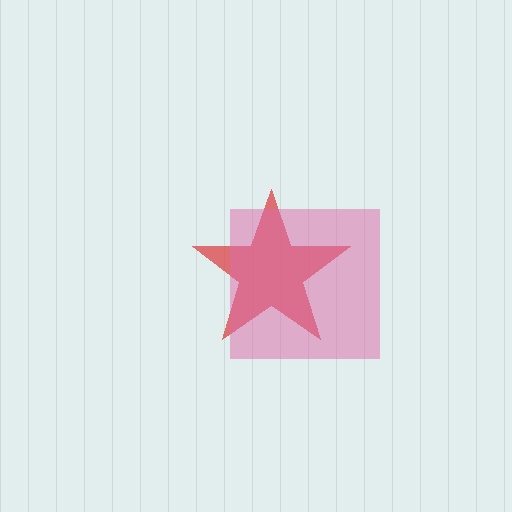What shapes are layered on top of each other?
The layered shapes are: a red star, a pink square.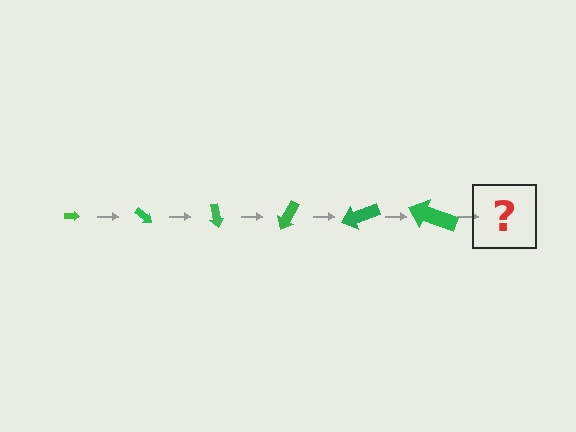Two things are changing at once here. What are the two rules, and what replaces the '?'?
The two rules are that the arrow grows larger each step and it rotates 40 degrees each step. The '?' should be an arrow, larger than the previous one and rotated 240 degrees from the start.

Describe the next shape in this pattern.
It should be an arrow, larger than the previous one and rotated 240 degrees from the start.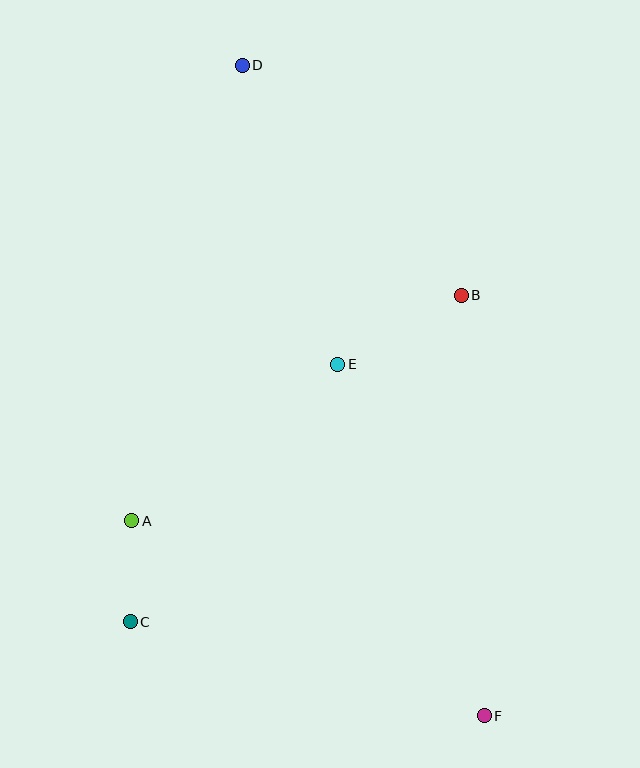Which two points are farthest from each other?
Points D and F are farthest from each other.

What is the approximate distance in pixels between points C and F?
The distance between C and F is approximately 366 pixels.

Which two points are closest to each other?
Points A and C are closest to each other.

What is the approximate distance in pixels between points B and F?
The distance between B and F is approximately 421 pixels.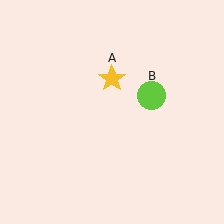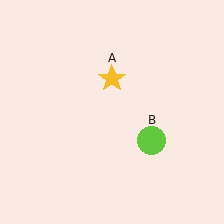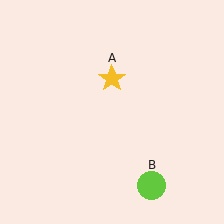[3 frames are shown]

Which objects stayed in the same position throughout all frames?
Yellow star (object A) remained stationary.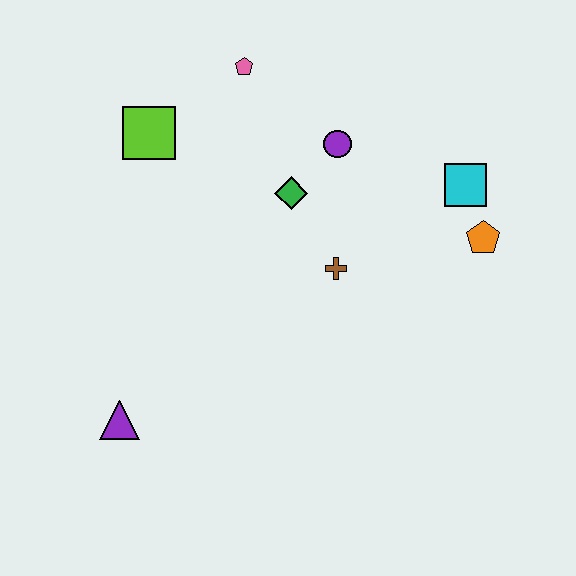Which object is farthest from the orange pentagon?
The purple triangle is farthest from the orange pentagon.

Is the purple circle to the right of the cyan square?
No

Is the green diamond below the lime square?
Yes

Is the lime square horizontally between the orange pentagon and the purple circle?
No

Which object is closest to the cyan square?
The orange pentagon is closest to the cyan square.